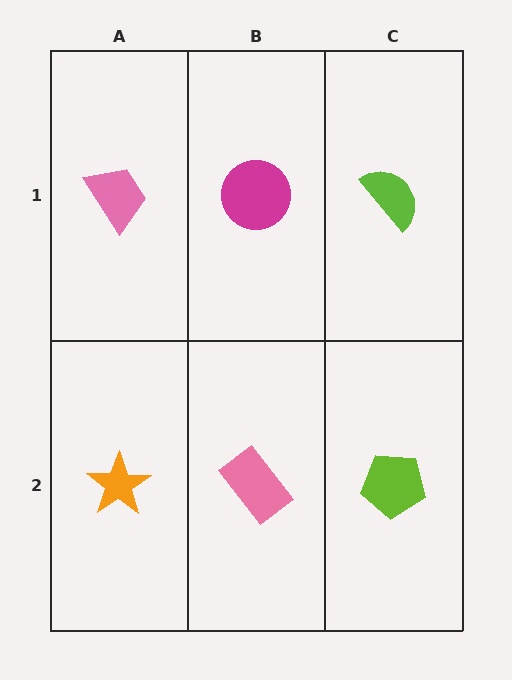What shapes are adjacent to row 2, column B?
A magenta circle (row 1, column B), an orange star (row 2, column A), a lime pentagon (row 2, column C).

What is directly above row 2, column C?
A lime semicircle.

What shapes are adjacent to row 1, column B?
A pink rectangle (row 2, column B), a pink trapezoid (row 1, column A), a lime semicircle (row 1, column C).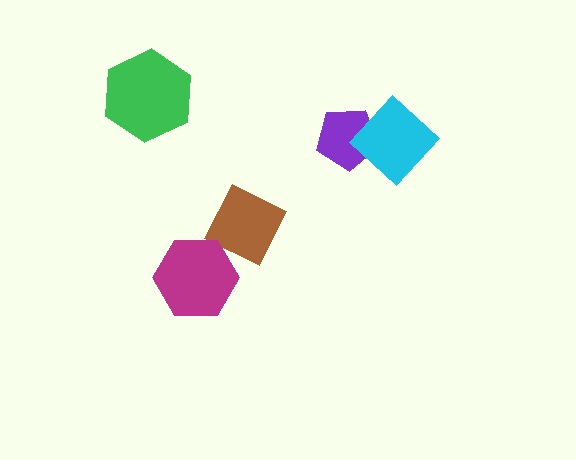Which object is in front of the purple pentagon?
The cyan diamond is in front of the purple pentagon.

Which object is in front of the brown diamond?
The magenta hexagon is in front of the brown diamond.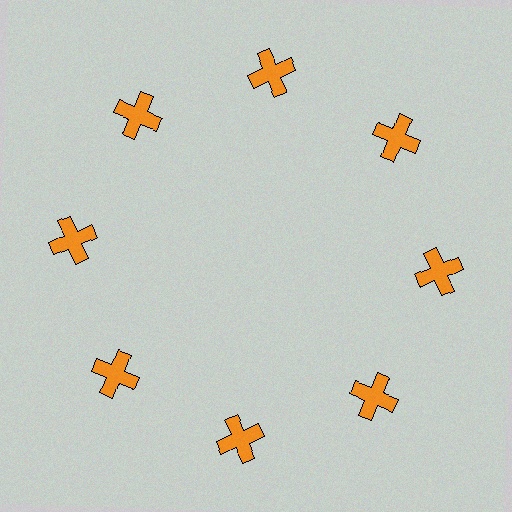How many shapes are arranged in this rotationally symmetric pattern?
There are 8 shapes, arranged in 8 groups of 1.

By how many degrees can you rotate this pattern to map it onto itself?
The pattern maps onto itself every 45 degrees of rotation.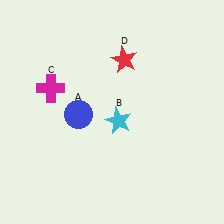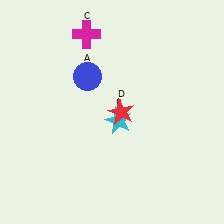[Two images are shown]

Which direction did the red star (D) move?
The red star (D) moved down.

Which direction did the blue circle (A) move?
The blue circle (A) moved up.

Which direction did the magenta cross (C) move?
The magenta cross (C) moved up.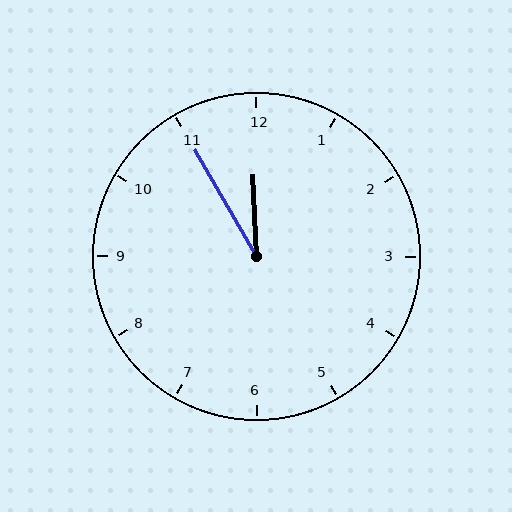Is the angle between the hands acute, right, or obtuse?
It is acute.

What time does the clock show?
11:55.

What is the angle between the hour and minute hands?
Approximately 28 degrees.